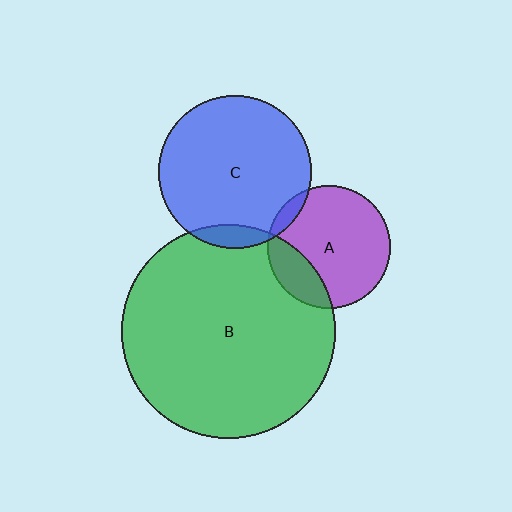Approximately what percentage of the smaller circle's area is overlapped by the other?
Approximately 20%.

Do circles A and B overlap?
Yes.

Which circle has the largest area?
Circle B (green).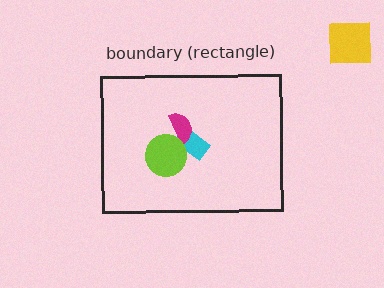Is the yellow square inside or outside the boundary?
Outside.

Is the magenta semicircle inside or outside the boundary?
Inside.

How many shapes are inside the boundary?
3 inside, 1 outside.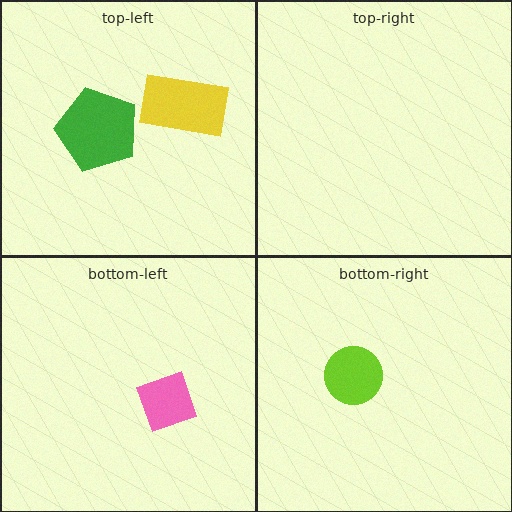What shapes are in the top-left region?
The green pentagon, the yellow rectangle.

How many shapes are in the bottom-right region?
1.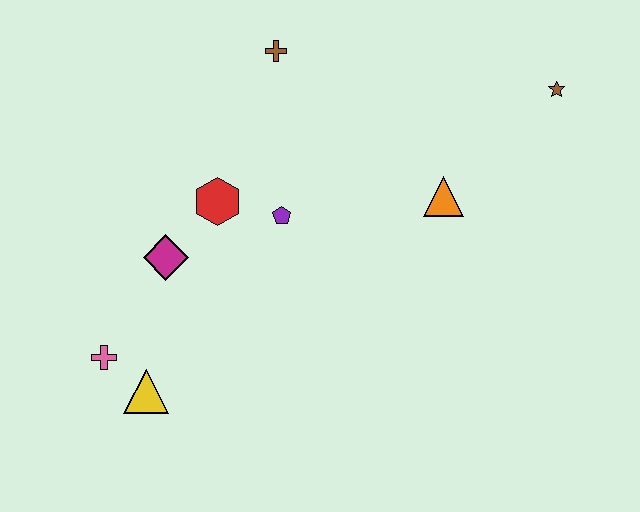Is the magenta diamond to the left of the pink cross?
No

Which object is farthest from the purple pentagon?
The brown star is farthest from the purple pentagon.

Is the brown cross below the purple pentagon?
No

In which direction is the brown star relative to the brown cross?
The brown star is to the right of the brown cross.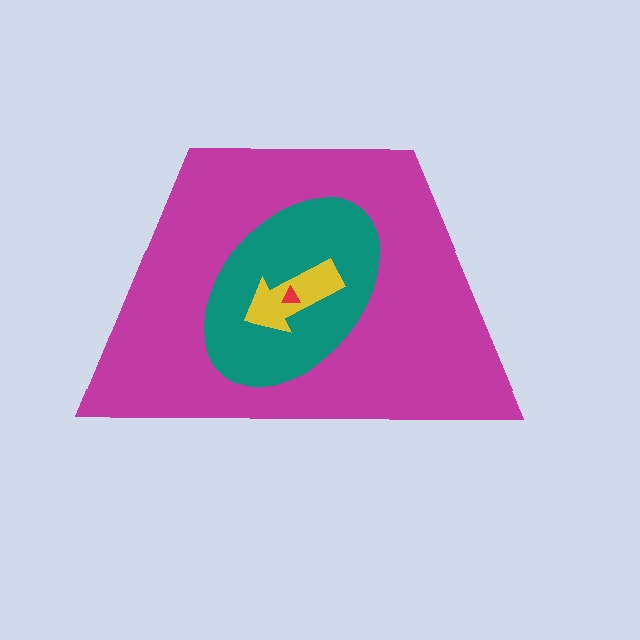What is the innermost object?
The red triangle.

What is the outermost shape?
The magenta trapezoid.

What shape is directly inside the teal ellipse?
The yellow arrow.